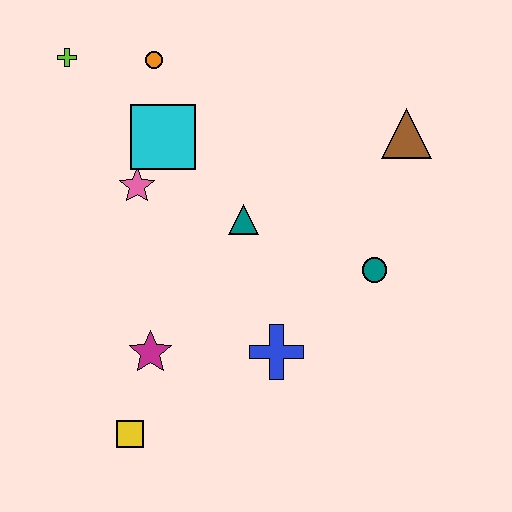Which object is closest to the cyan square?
The pink star is closest to the cyan square.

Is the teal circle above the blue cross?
Yes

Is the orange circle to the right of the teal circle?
No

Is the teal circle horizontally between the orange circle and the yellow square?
No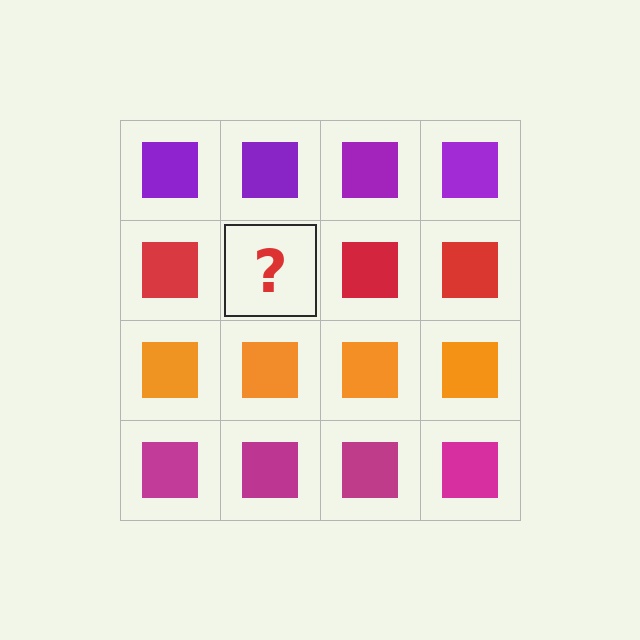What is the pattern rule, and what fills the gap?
The rule is that each row has a consistent color. The gap should be filled with a red square.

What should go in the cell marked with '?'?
The missing cell should contain a red square.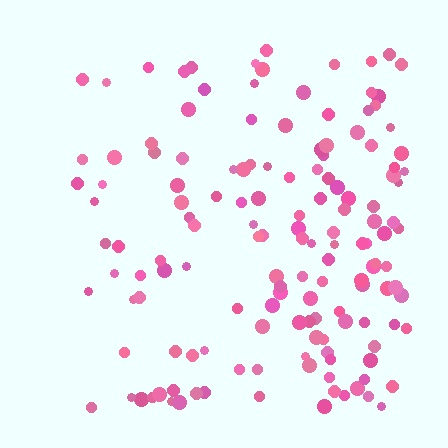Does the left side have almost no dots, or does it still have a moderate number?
Still a moderate number, just noticeably fewer than the right.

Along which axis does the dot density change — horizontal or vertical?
Horizontal.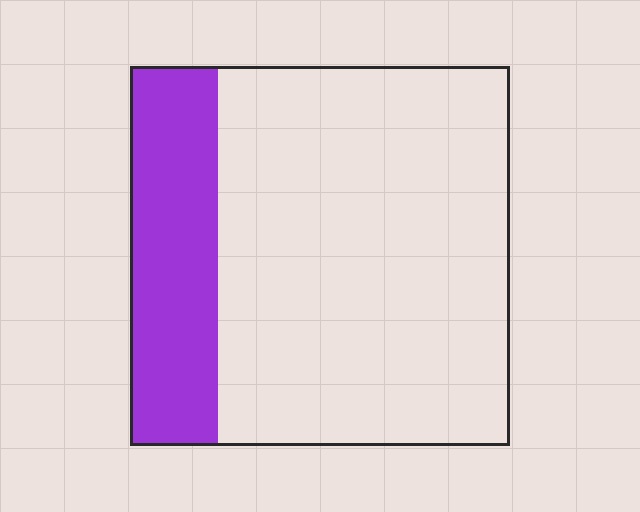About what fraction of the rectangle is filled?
About one quarter (1/4).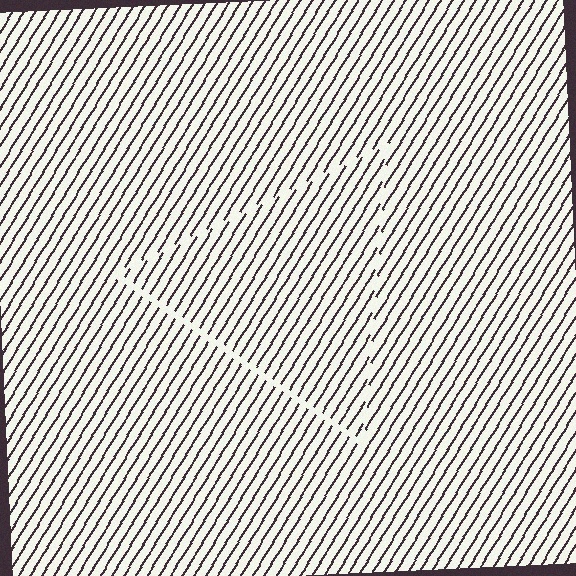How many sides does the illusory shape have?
3 sides — the line-ends trace a triangle.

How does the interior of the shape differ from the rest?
The interior of the shape contains the same grating, shifted by half a period — the contour is defined by the phase discontinuity where line-ends from the inner and outer gratings abut.